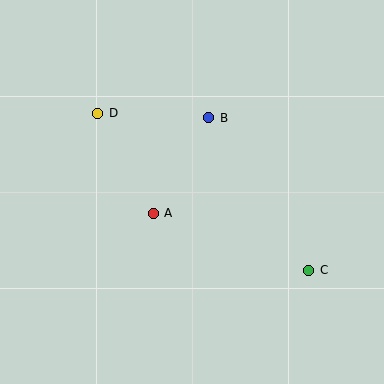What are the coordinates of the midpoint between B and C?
The midpoint between B and C is at (259, 194).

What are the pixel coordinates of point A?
Point A is at (153, 213).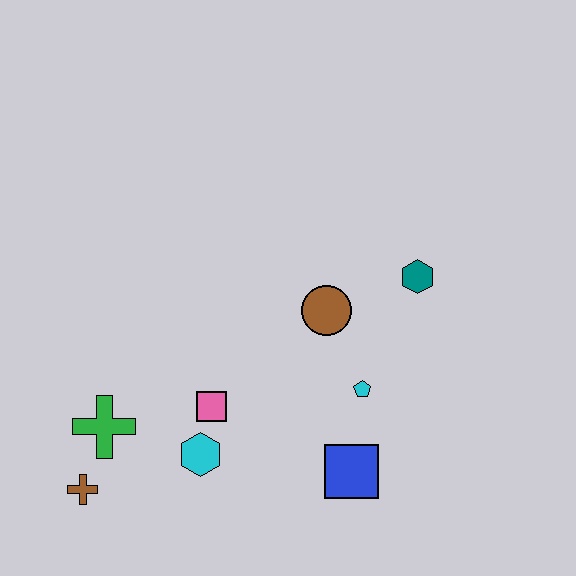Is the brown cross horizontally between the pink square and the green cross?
No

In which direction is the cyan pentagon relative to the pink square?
The cyan pentagon is to the right of the pink square.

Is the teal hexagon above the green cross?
Yes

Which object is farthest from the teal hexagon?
The brown cross is farthest from the teal hexagon.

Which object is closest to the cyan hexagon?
The pink square is closest to the cyan hexagon.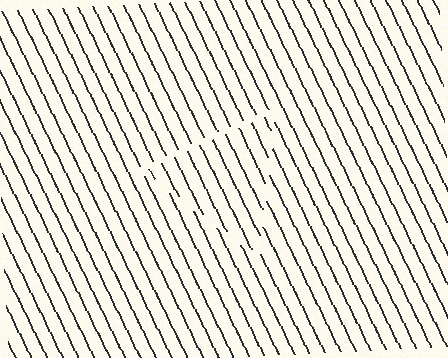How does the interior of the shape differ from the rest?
The interior of the shape contains the same grating, shifted by half a period — the contour is defined by the phase discontinuity where line-ends from the inner and outer gratings abut.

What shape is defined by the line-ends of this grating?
An illusory triangle. The interior of the shape contains the same grating, shifted by half a period — the contour is defined by the phase discontinuity where line-ends from the inner and outer gratings abut.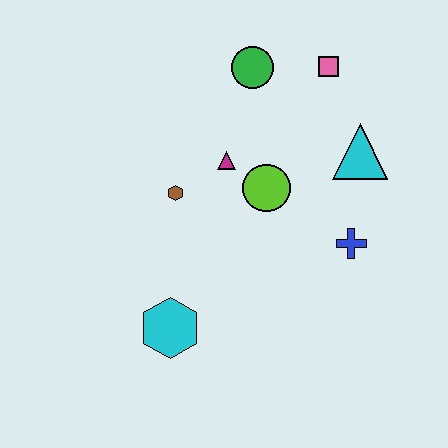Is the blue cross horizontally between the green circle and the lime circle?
No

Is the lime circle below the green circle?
Yes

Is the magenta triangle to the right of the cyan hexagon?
Yes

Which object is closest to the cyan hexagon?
The brown hexagon is closest to the cyan hexagon.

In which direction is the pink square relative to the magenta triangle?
The pink square is to the right of the magenta triangle.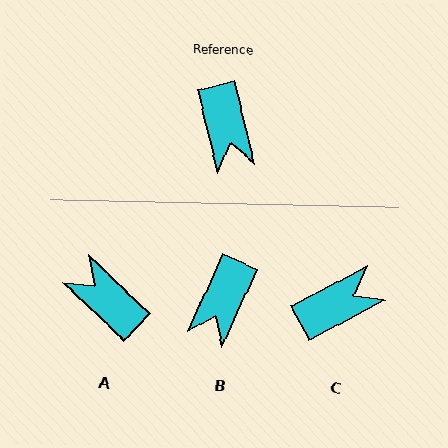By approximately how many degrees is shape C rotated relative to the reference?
Approximately 104 degrees counter-clockwise.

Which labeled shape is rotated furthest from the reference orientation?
A, about 148 degrees away.